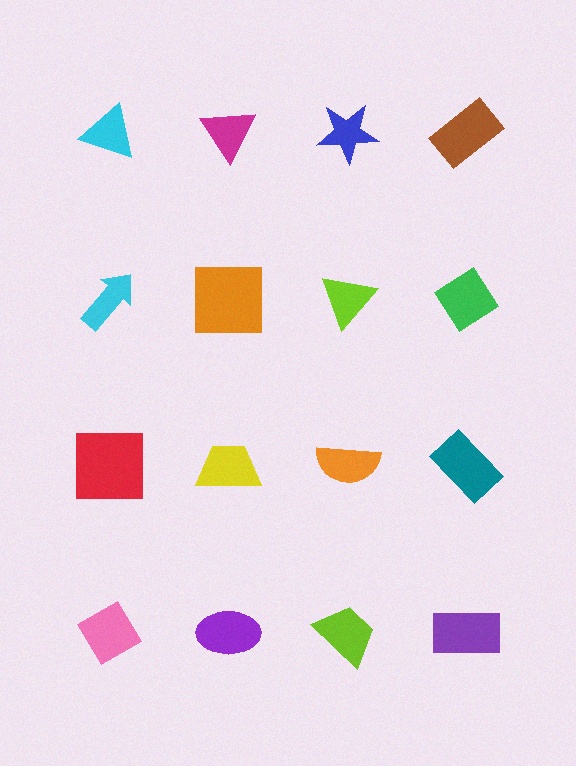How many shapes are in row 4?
4 shapes.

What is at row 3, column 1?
A red square.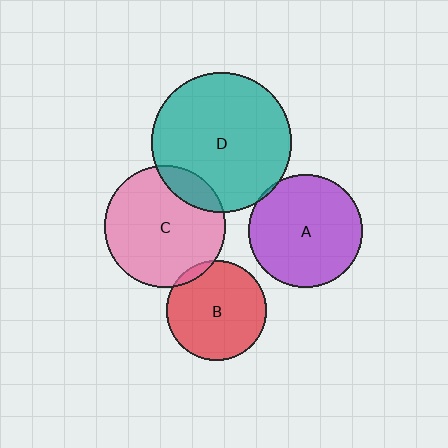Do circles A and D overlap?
Yes.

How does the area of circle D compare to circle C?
Approximately 1.3 times.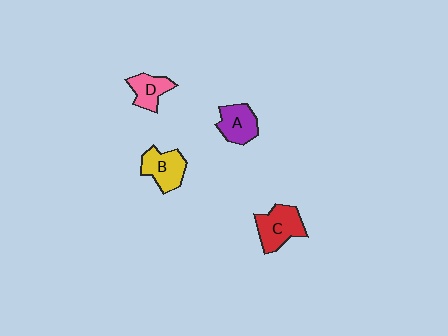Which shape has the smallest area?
Shape D (pink).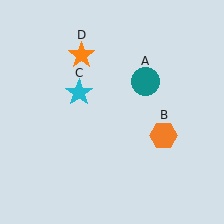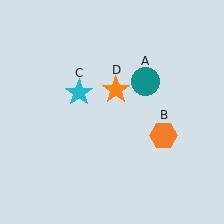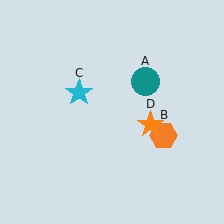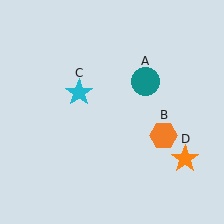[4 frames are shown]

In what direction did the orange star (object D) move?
The orange star (object D) moved down and to the right.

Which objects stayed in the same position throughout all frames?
Teal circle (object A) and orange hexagon (object B) and cyan star (object C) remained stationary.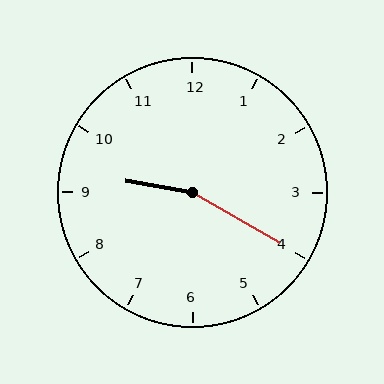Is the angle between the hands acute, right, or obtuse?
It is obtuse.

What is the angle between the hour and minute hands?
Approximately 160 degrees.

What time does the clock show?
9:20.